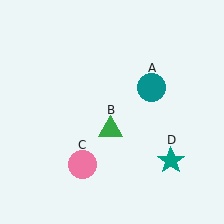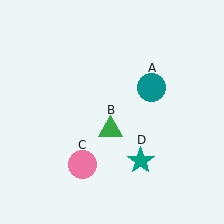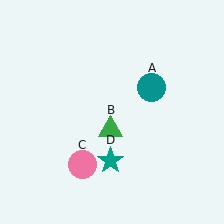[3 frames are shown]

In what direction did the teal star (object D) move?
The teal star (object D) moved left.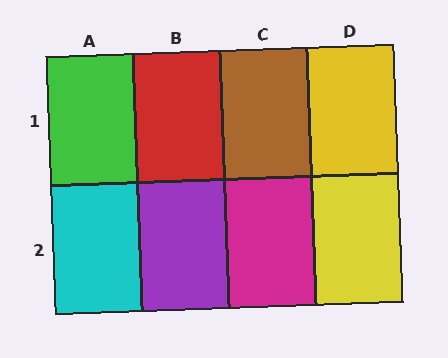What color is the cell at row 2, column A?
Cyan.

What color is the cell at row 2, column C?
Magenta.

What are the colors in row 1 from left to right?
Green, red, brown, yellow.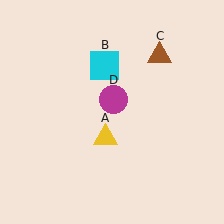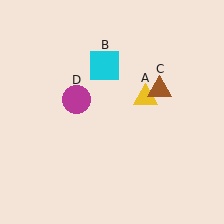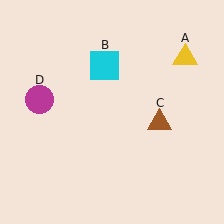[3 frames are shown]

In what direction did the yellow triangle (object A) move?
The yellow triangle (object A) moved up and to the right.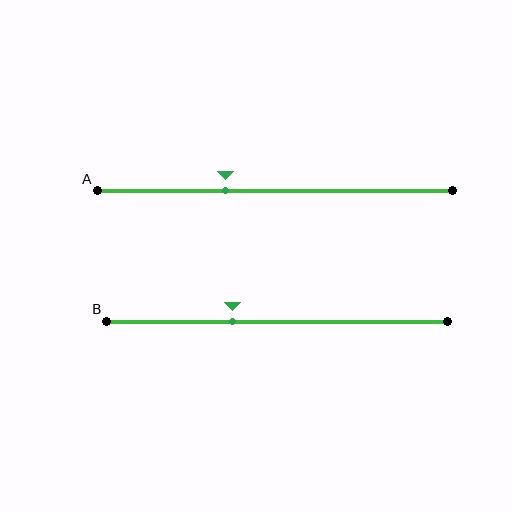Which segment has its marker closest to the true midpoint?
Segment B has its marker closest to the true midpoint.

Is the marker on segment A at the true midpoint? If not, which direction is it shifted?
No, the marker on segment A is shifted to the left by about 14% of the segment length.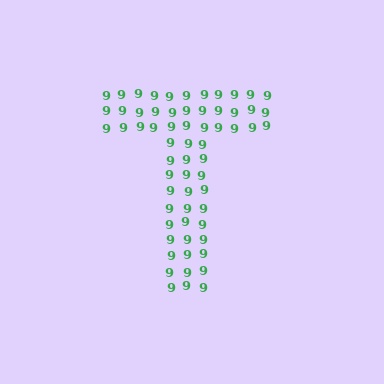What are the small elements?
The small elements are digit 9's.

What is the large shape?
The large shape is the letter T.